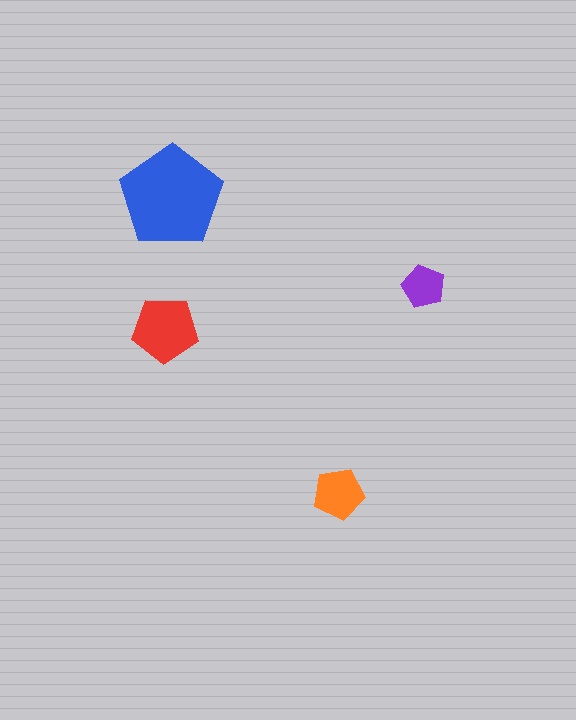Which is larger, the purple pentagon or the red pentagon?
The red one.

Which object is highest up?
The blue pentagon is topmost.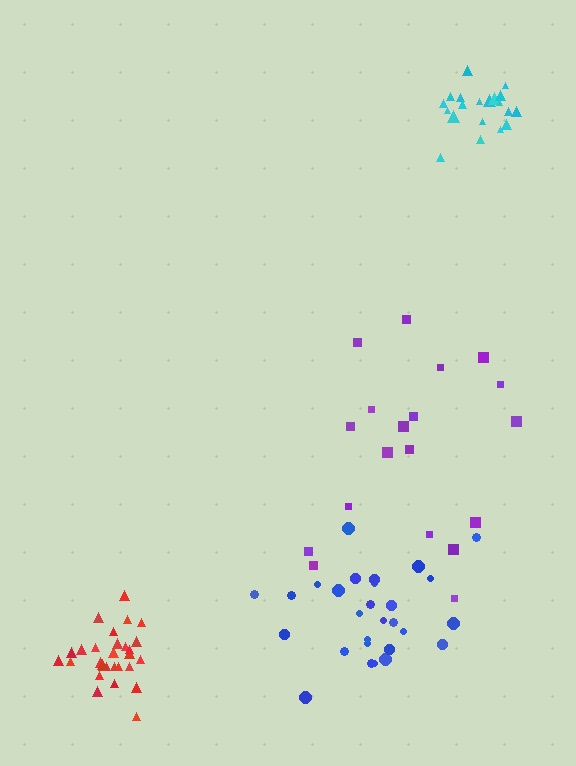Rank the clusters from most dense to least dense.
red, cyan, blue, purple.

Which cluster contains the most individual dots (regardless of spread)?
Red (29).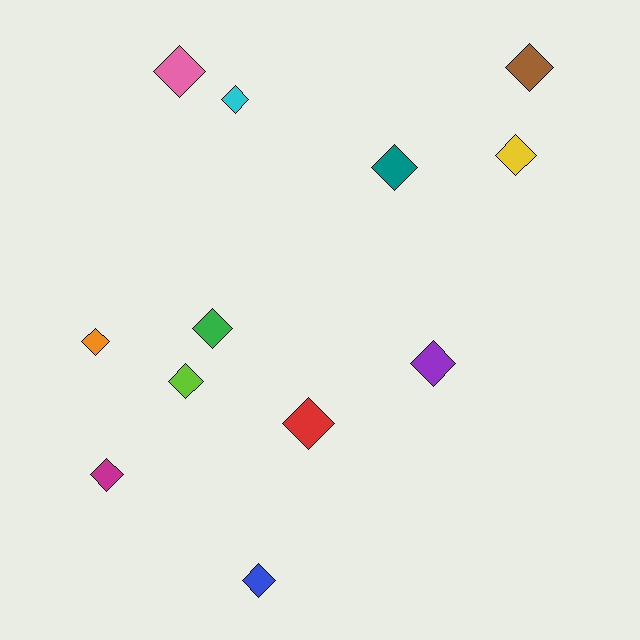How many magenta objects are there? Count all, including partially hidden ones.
There is 1 magenta object.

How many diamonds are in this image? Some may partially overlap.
There are 12 diamonds.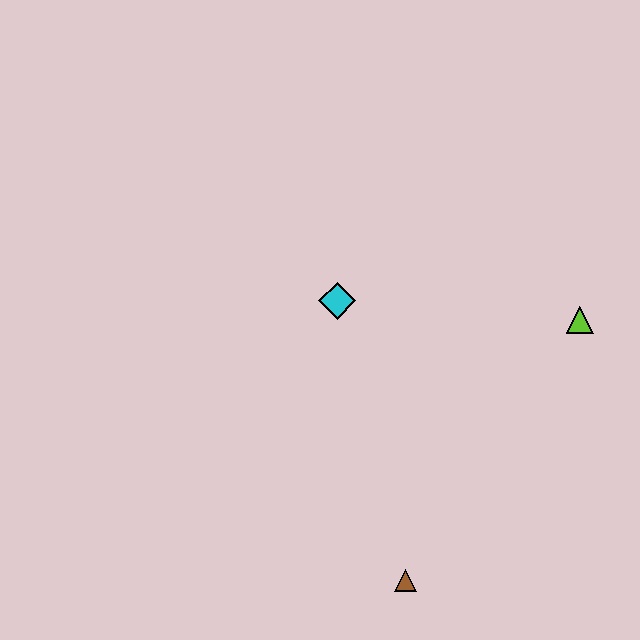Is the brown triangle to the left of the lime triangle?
Yes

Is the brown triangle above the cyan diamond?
No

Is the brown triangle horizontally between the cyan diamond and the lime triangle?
Yes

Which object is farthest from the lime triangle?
The brown triangle is farthest from the lime triangle.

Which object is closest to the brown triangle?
The cyan diamond is closest to the brown triangle.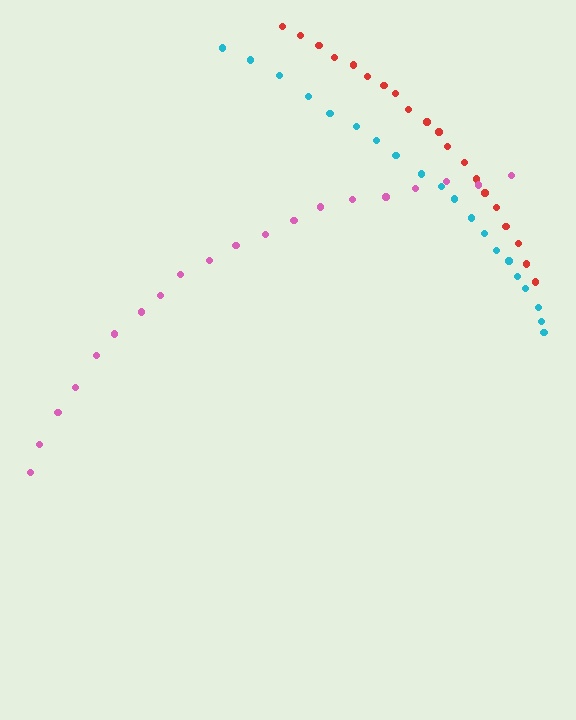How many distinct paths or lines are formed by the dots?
There are 3 distinct paths.